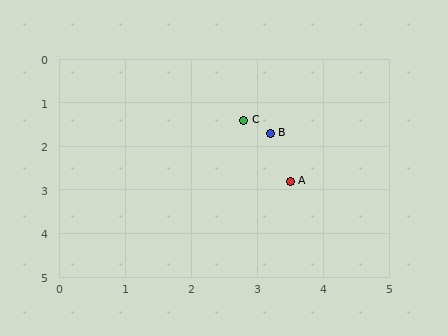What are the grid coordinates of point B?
Point B is at approximately (3.2, 1.7).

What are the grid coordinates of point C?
Point C is at approximately (2.8, 1.4).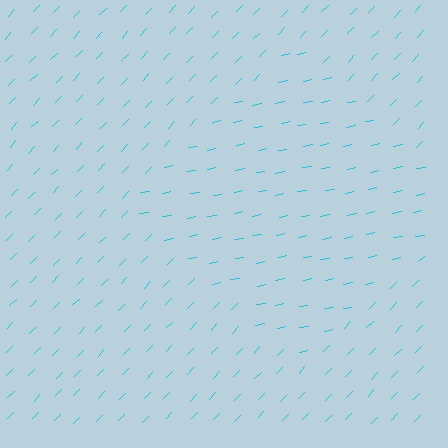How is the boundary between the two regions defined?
The boundary is defined purely by a change in line orientation (approximately 35 degrees difference). All lines are the same color and thickness.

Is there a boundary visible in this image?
Yes, there is a texture boundary formed by a change in line orientation.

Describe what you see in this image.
The image is filled with small cyan line segments. A diamond region in the image has lines oriented differently from the surrounding lines, creating a visible texture boundary.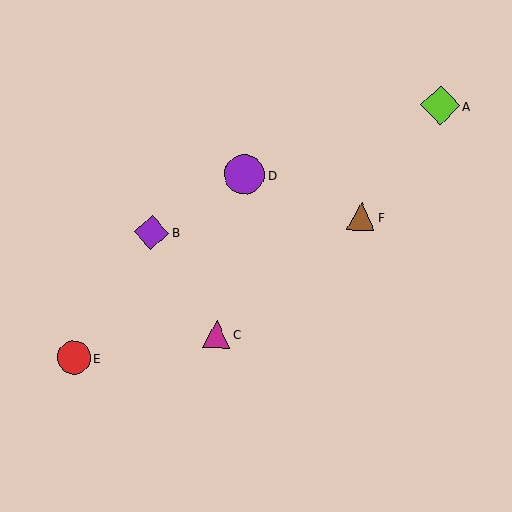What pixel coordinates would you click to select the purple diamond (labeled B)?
Click at (152, 232) to select the purple diamond B.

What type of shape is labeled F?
Shape F is a brown triangle.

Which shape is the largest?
The purple circle (labeled D) is the largest.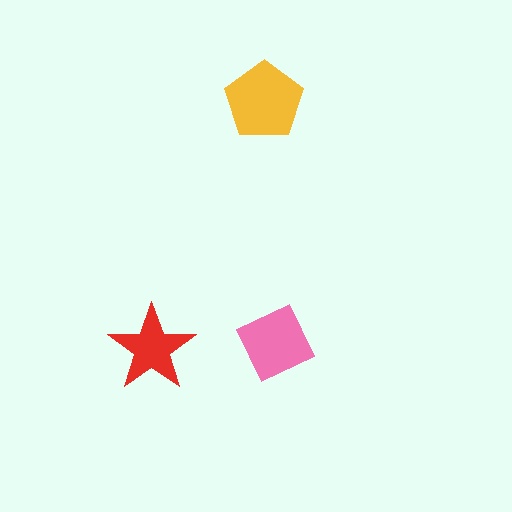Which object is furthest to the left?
The red star is leftmost.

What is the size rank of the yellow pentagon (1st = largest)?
1st.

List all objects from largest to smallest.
The yellow pentagon, the pink square, the red star.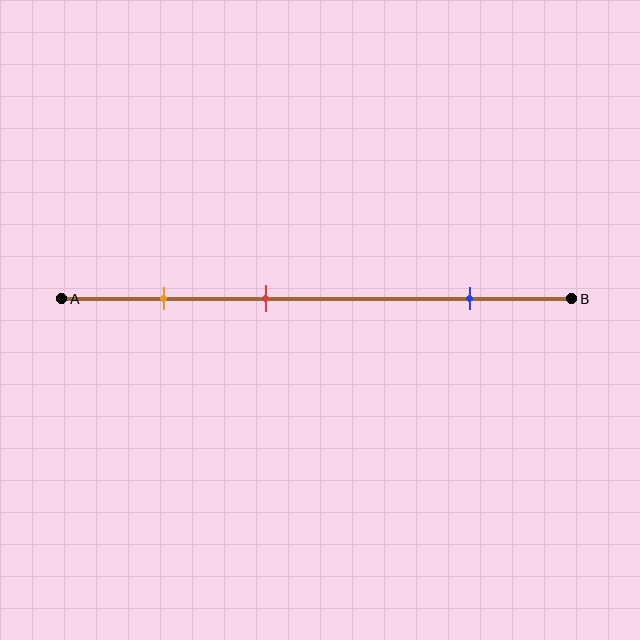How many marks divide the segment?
There are 3 marks dividing the segment.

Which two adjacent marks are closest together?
The orange and red marks are the closest adjacent pair.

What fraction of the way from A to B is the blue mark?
The blue mark is approximately 80% (0.8) of the way from A to B.